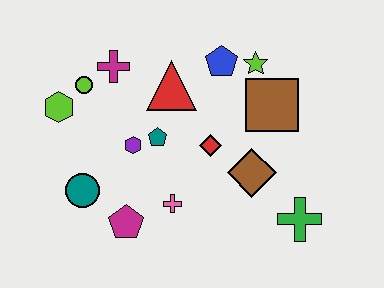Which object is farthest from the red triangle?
The green cross is farthest from the red triangle.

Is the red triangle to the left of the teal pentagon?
No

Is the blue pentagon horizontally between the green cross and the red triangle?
Yes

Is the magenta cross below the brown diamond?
No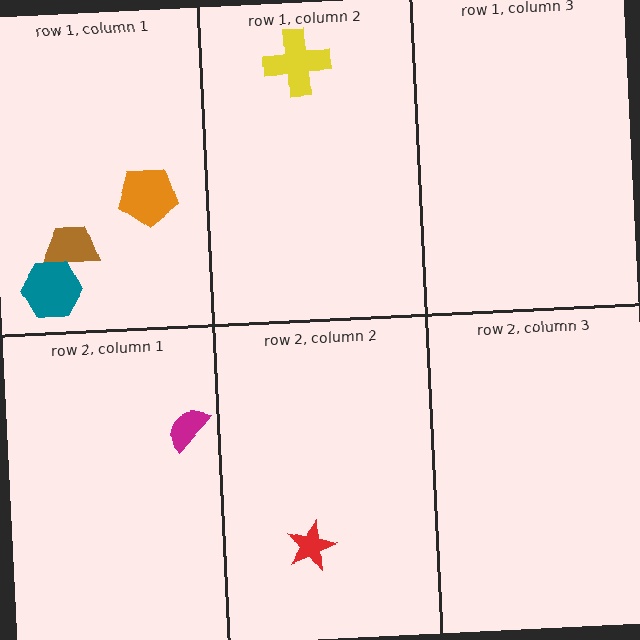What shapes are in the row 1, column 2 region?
The yellow cross.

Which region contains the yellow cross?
The row 1, column 2 region.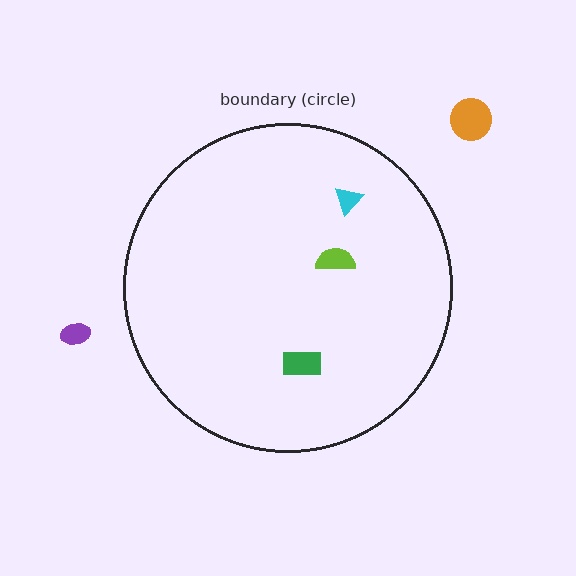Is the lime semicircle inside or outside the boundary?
Inside.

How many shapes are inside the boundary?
3 inside, 2 outside.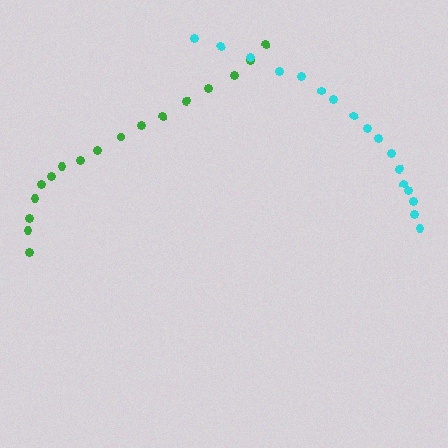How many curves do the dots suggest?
There are 2 distinct paths.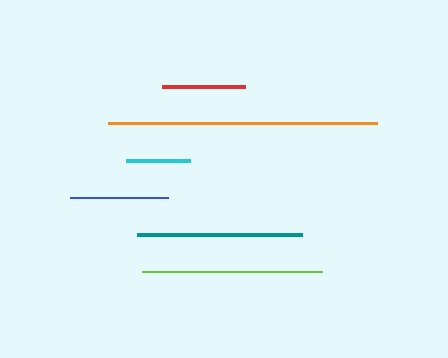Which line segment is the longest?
The orange line is the longest at approximately 269 pixels.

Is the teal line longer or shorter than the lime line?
The lime line is longer than the teal line.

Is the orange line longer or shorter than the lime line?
The orange line is longer than the lime line.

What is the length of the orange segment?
The orange segment is approximately 269 pixels long.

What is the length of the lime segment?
The lime segment is approximately 180 pixels long.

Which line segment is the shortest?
The cyan line is the shortest at approximately 64 pixels.